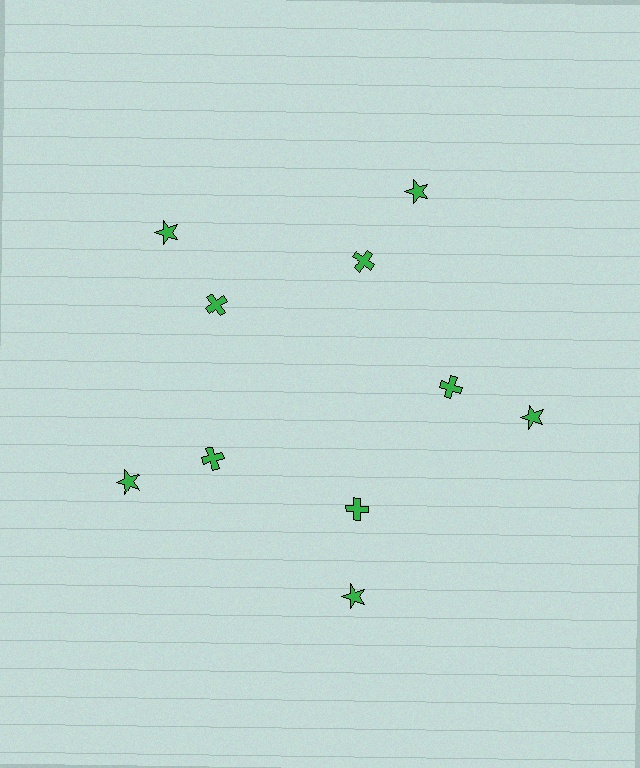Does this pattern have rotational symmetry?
Yes, this pattern has 5-fold rotational symmetry. It looks the same after rotating 72 degrees around the center.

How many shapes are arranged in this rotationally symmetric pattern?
There are 10 shapes, arranged in 5 groups of 2.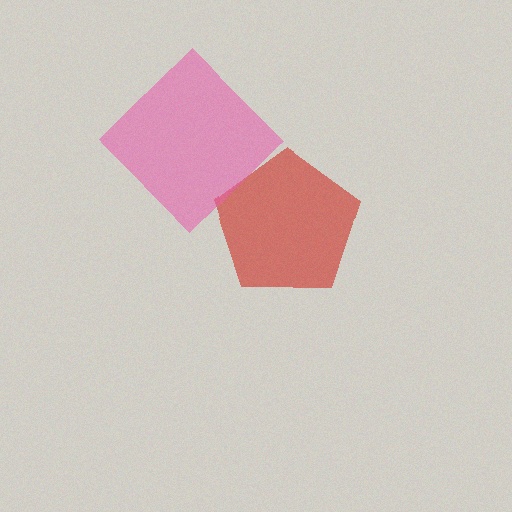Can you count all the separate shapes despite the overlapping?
Yes, there are 2 separate shapes.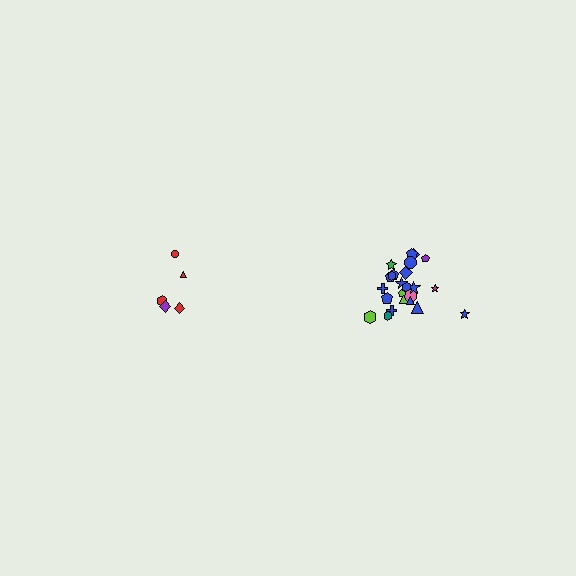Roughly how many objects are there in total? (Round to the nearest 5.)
Roughly 30 objects in total.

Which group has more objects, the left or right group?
The right group.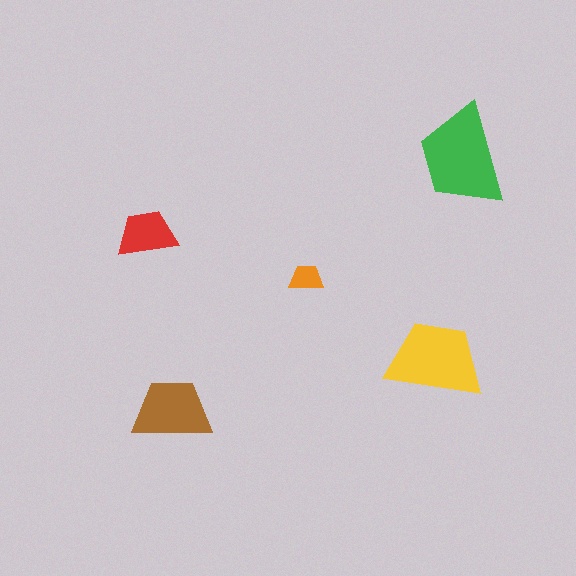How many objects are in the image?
There are 5 objects in the image.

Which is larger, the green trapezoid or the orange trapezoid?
The green one.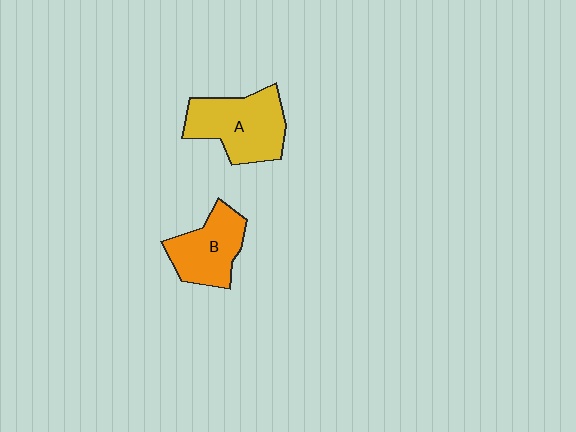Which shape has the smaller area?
Shape B (orange).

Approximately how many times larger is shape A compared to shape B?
Approximately 1.3 times.